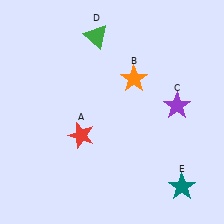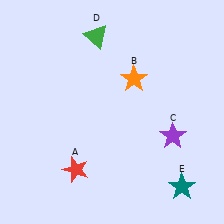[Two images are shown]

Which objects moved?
The objects that moved are: the red star (A), the purple star (C).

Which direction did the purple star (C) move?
The purple star (C) moved down.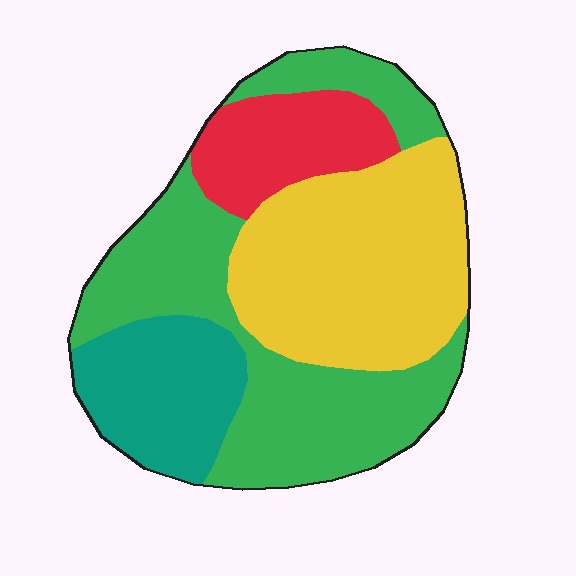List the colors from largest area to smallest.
From largest to smallest: green, yellow, teal, red.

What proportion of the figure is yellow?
Yellow covers roughly 30% of the figure.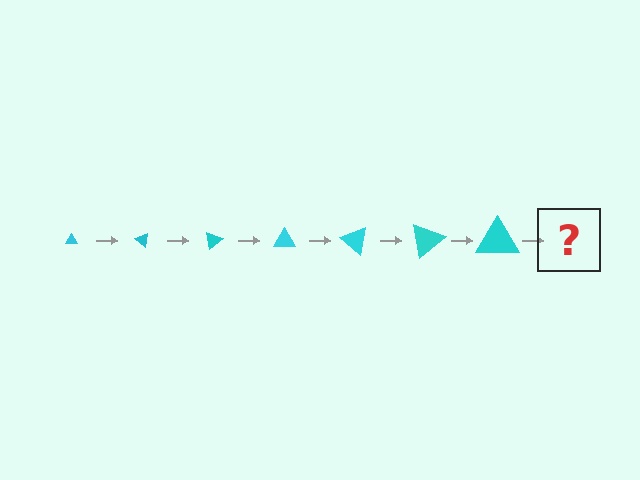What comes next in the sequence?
The next element should be a triangle, larger than the previous one and rotated 280 degrees from the start.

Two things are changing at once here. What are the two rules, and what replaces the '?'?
The two rules are that the triangle grows larger each step and it rotates 40 degrees each step. The '?' should be a triangle, larger than the previous one and rotated 280 degrees from the start.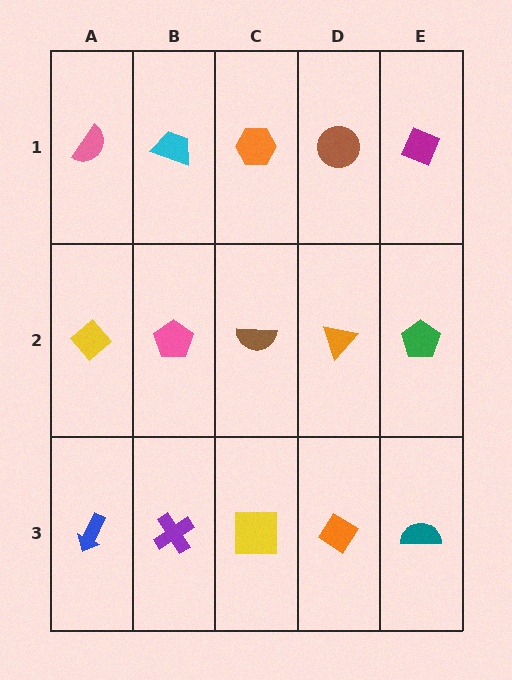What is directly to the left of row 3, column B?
A blue arrow.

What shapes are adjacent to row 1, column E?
A green pentagon (row 2, column E), a brown circle (row 1, column D).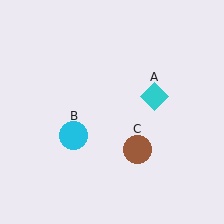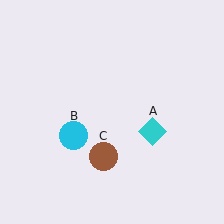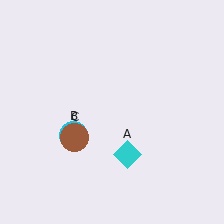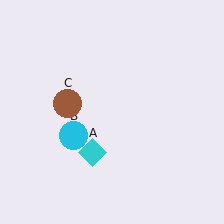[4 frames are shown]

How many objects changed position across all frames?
2 objects changed position: cyan diamond (object A), brown circle (object C).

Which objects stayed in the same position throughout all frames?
Cyan circle (object B) remained stationary.